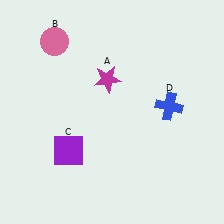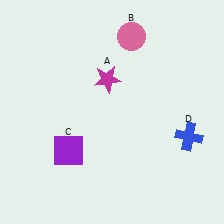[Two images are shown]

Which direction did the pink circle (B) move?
The pink circle (B) moved right.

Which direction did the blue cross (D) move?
The blue cross (D) moved down.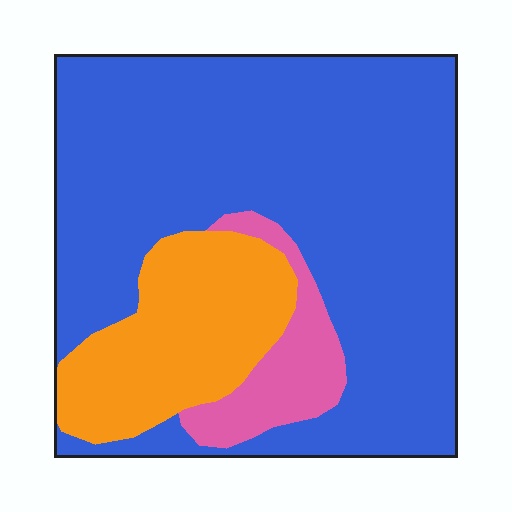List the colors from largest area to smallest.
From largest to smallest: blue, orange, pink.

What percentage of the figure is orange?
Orange covers around 20% of the figure.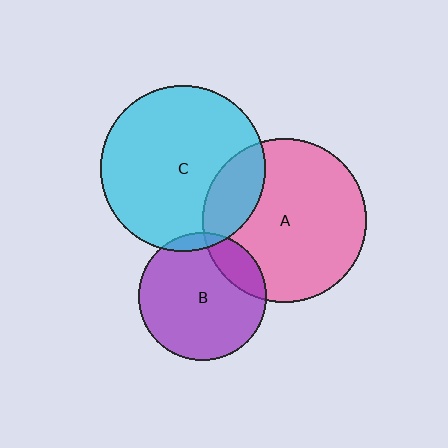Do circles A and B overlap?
Yes.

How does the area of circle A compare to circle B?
Approximately 1.7 times.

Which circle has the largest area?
Circle C (cyan).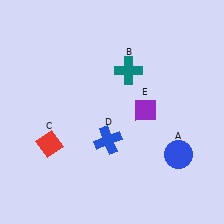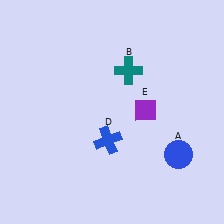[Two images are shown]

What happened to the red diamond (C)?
The red diamond (C) was removed in Image 2. It was in the bottom-left area of Image 1.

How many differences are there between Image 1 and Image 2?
There is 1 difference between the two images.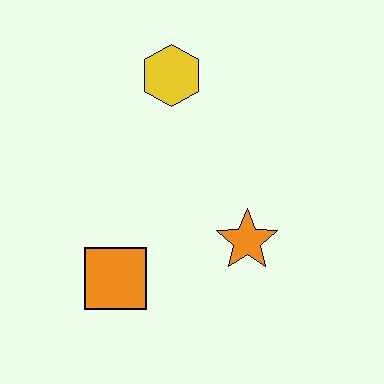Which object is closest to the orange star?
The orange square is closest to the orange star.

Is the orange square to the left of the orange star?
Yes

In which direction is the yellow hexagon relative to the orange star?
The yellow hexagon is above the orange star.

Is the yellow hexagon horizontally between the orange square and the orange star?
Yes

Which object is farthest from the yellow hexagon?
The orange square is farthest from the yellow hexagon.